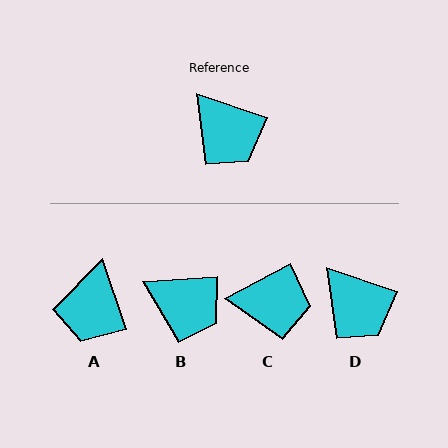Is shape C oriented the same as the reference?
No, it is off by about 47 degrees.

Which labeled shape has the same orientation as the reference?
D.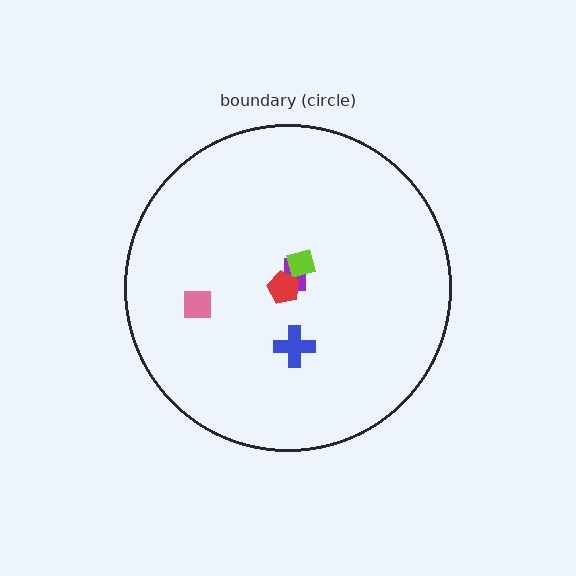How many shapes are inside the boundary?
5 inside, 0 outside.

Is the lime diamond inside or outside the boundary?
Inside.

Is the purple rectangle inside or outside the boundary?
Inside.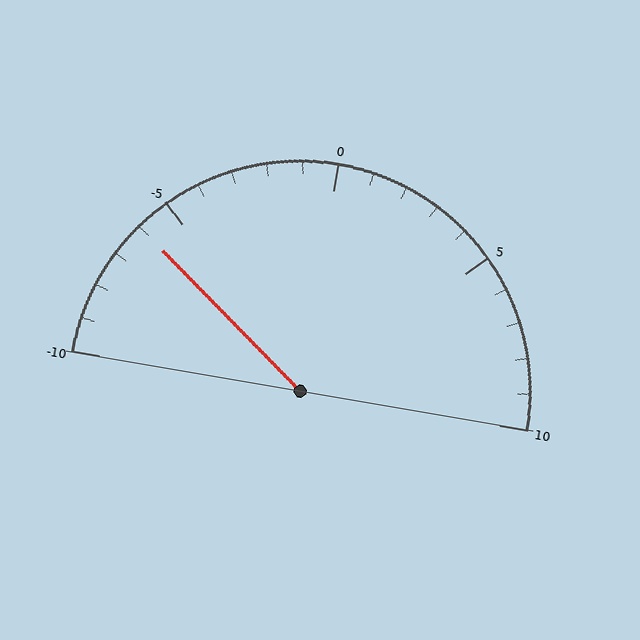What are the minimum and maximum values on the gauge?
The gauge ranges from -10 to 10.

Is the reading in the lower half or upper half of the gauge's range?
The reading is in the lower half of the range (-10 to 10).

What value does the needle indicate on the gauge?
The needle indicates approximately -6.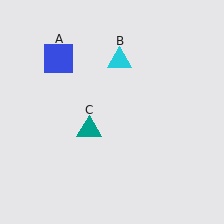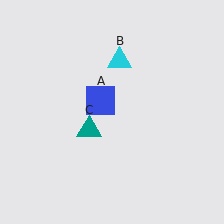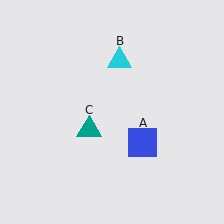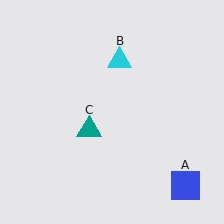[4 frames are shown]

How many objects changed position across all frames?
1 object changed position: blue square (object A).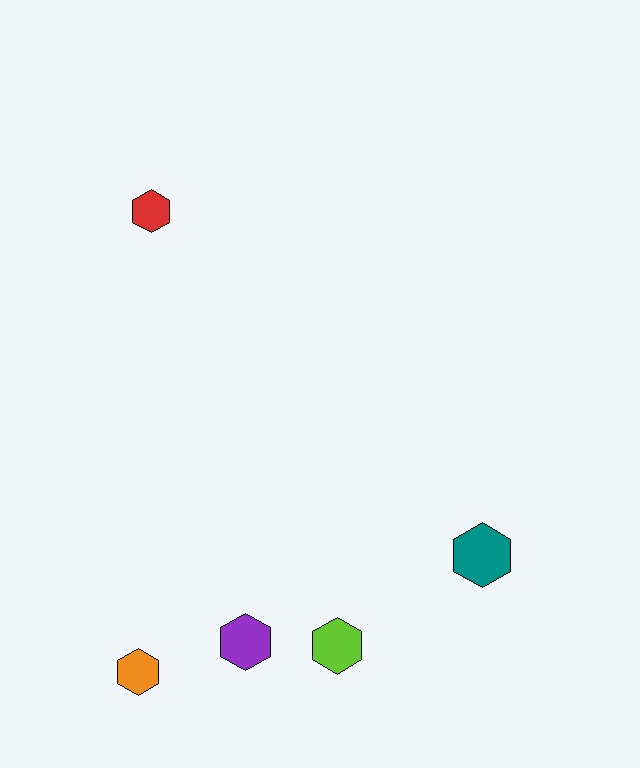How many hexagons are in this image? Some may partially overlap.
There are 5 hexagons.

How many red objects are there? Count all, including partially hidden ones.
There is 1 red object.